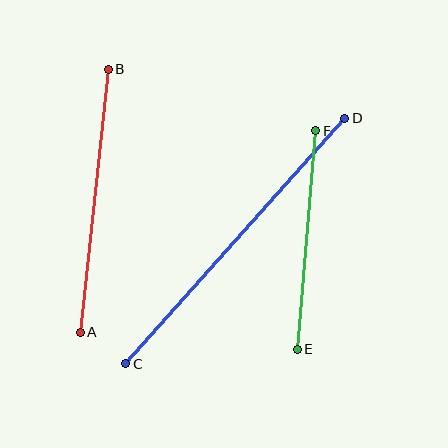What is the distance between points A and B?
The distance is approximately 265 pixels.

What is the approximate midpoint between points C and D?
The midpoint is at approximately (235, 241) pixels.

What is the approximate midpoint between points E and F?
The midpoint is at approximately (306, 240) pixels.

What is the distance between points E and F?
The distance is approximately 220 pixels.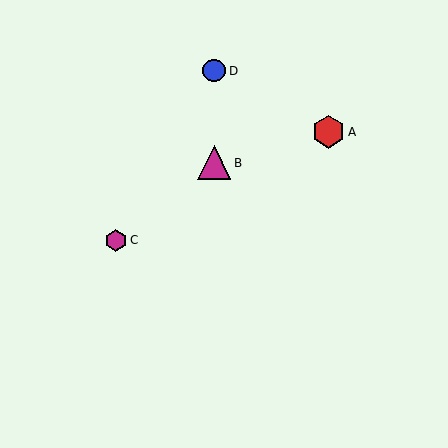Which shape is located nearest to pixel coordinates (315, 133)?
The red hexagon (labeled A) at (329, 132) is nearest to that location.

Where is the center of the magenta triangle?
The center of the magenta triangle is at (214, 163).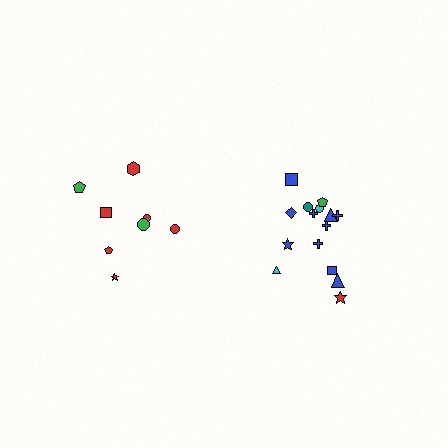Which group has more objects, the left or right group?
The right group.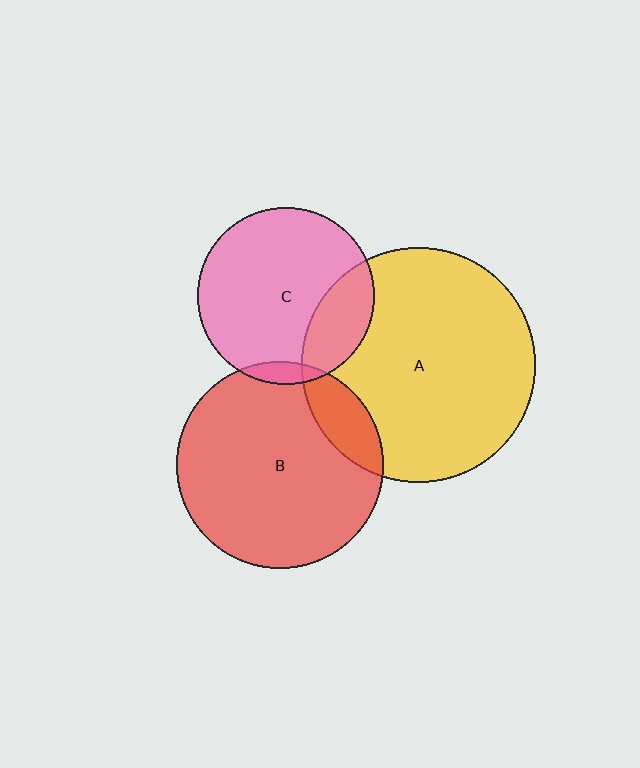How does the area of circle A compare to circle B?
Approximately 1.3 times.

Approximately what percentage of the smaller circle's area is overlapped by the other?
Approximately 5%.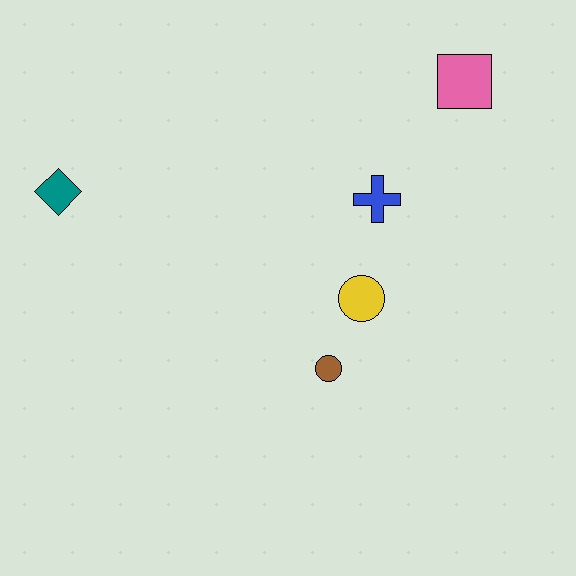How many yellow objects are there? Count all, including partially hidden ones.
There is 1 yellow object.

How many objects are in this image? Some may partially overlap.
There are 5 objects.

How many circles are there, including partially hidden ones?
There are 2 circles.